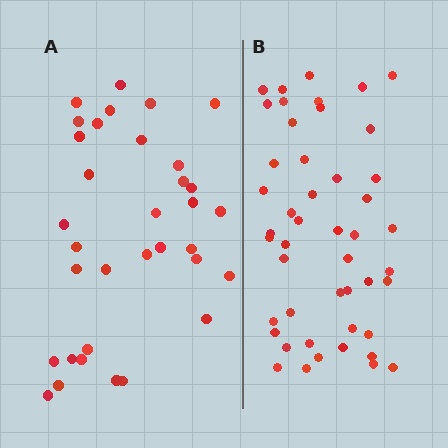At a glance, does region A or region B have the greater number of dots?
Region B (the right region) has more dots.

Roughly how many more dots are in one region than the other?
Region B has approximately 15 more dots than region A.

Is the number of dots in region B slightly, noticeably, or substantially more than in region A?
Region B has noticeably more, but not dramatically so. The ratio is roughly 1.4 to 1.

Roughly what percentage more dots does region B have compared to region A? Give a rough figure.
About 40% more.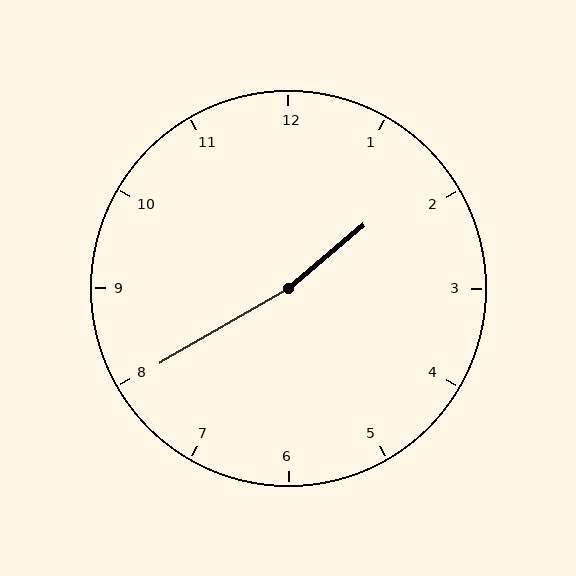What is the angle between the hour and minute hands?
Approximately 170 degrees.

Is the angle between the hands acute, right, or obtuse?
It is obtuse.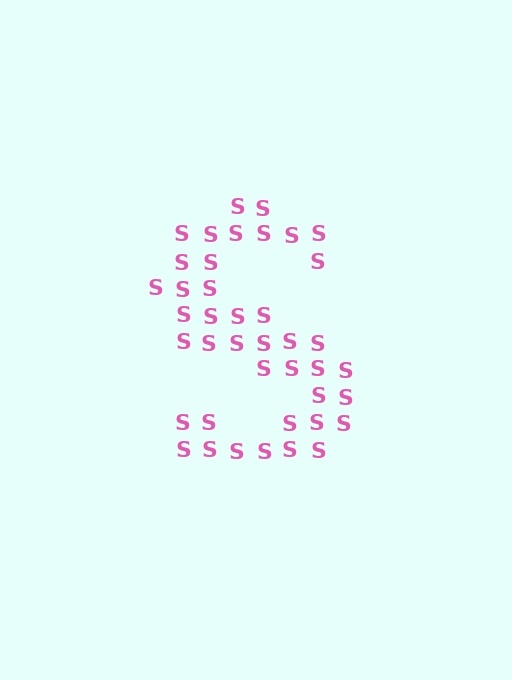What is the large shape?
The large shape is the letter S.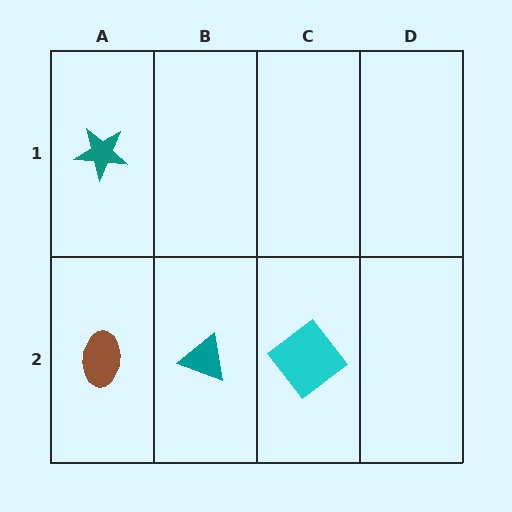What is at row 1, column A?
A teal star.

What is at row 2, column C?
A cyan diamond.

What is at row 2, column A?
A brown ellipse.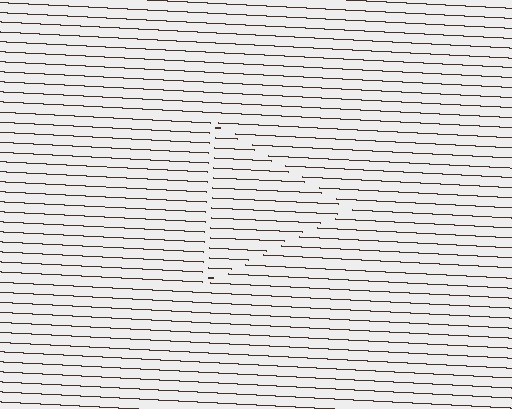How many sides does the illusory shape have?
3 sides — the line-ends trace a triangle.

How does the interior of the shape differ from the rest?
The interior of the shape contains the same grating, shifted by half a period — the contour is defined by the phase discontinuity where line-ends from the inner and outer gratings abut.